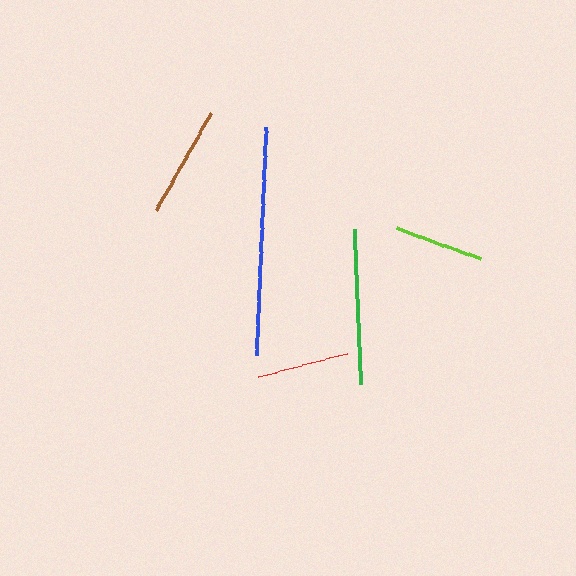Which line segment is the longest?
The blue line is the longest at approximately 229 pixels.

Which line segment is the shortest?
The lime line is the shortest at approximately 89 pixels.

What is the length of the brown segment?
The brown segment is approximately 112 pixels long.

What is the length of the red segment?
The red segment is approximately 92 pixels long.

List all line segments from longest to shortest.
From longest to shortest: blue, green, brown, red, lime.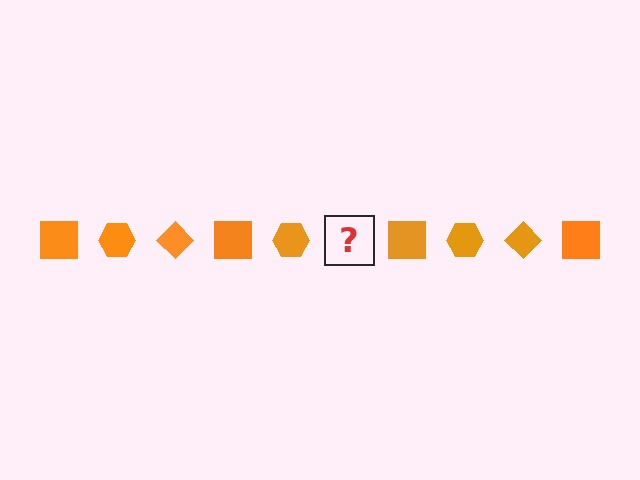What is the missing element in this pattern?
The missing element is an orange diamond.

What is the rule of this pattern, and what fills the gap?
The rule is that the pattern cycles through square, hexagon, diamond shapes in orange. The gap should be filled with an orange diamond.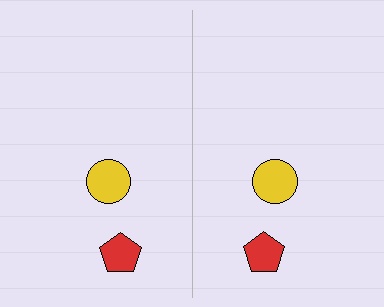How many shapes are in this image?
There are 4 shapes in this image.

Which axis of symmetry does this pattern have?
The pattern has a vertical axis of symmetry running through the center of the image.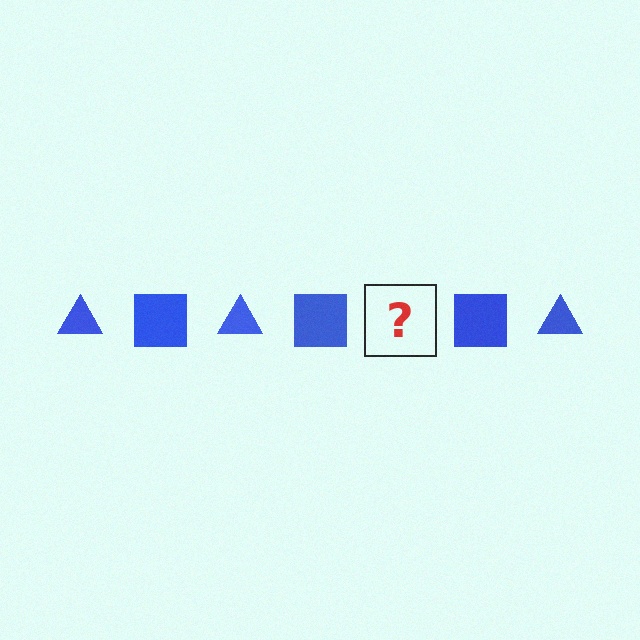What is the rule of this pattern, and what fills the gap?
The rule is that the pattern cycles through triangle, square shapes in blue. The gap should be filled with a blue triangle.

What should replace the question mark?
The question mark should be replaced with a blue triangle.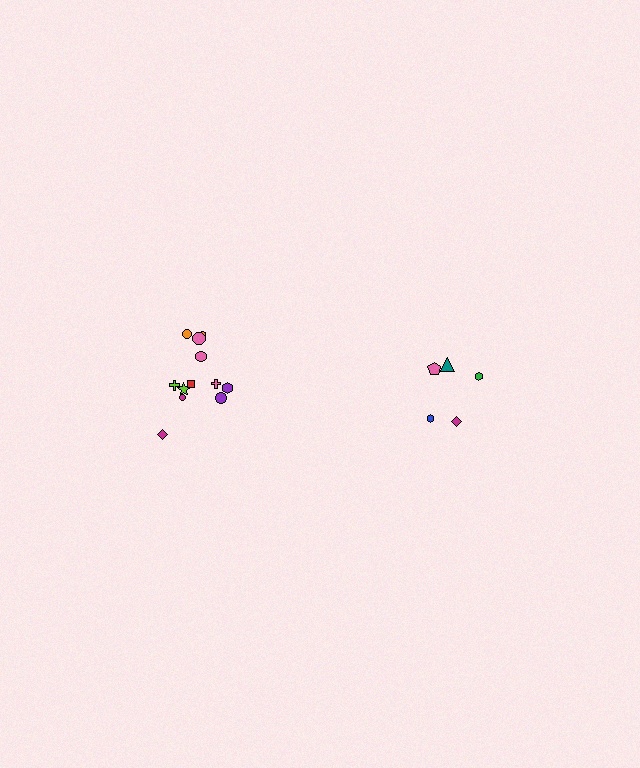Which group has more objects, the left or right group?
The left group.